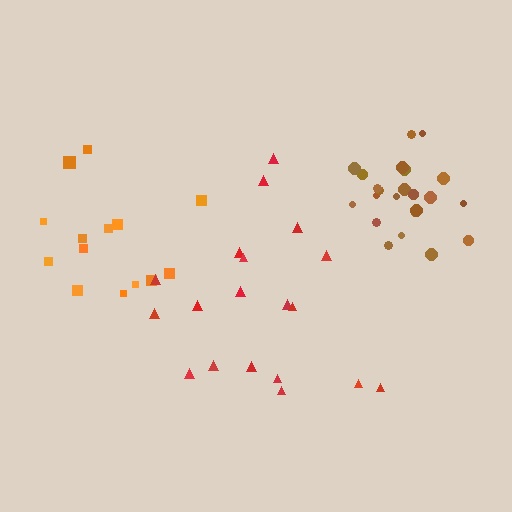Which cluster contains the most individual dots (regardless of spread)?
Brown (23).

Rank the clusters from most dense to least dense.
brown, orange, red.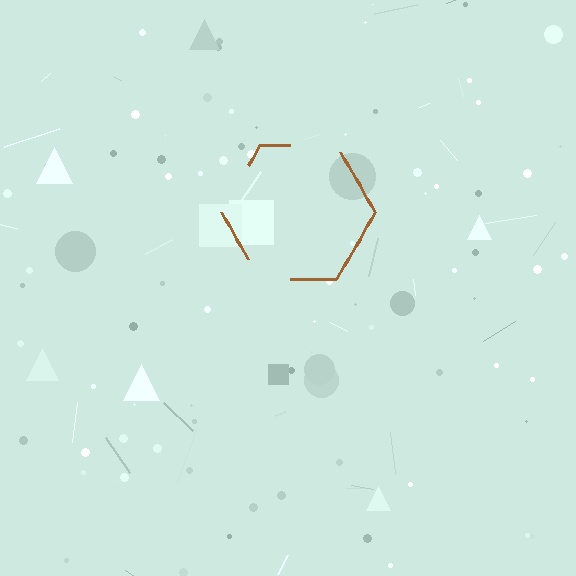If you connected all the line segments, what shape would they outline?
They would outline a hexagon.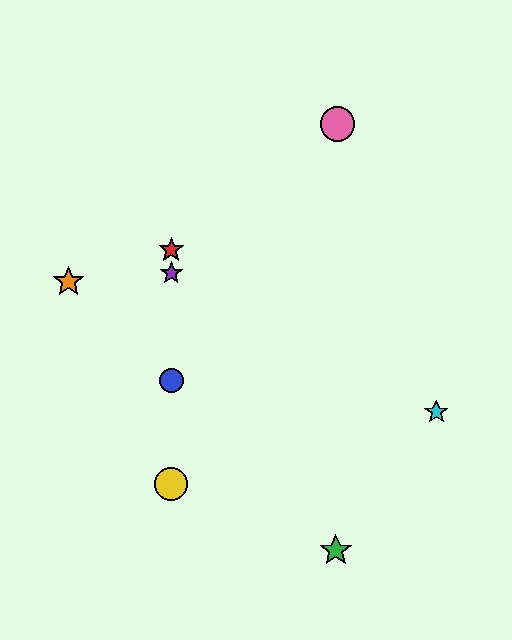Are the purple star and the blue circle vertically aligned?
Yes, both are at x≈171.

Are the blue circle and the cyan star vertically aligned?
No, the blue circle is at x≈171 and the cyan star is at x≈436.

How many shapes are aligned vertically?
4 shapes (the red star, the blue circle, the yellow circle, the purple star) are aligned vertically.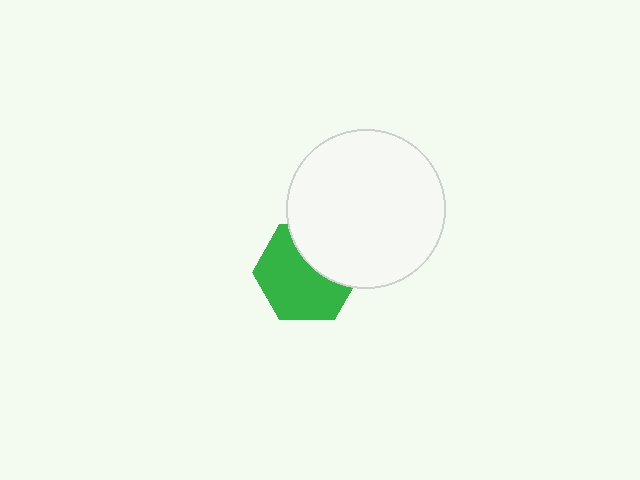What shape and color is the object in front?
The object in front is a white circle.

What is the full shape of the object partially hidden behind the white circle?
The partially hidden object is a green hexagon.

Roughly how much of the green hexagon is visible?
About half of it is visible (roughly 64%).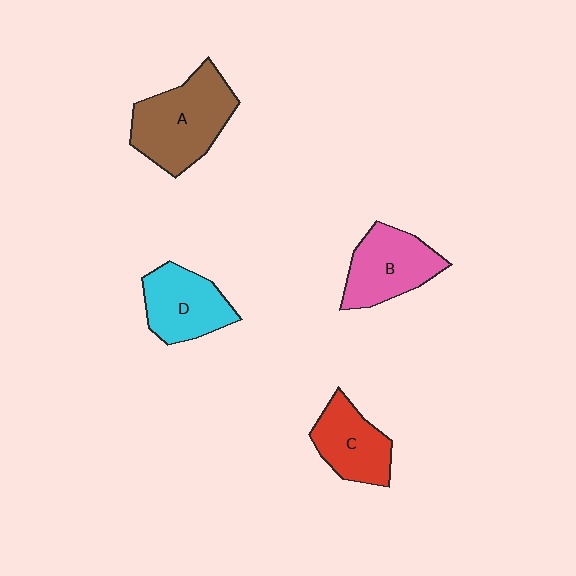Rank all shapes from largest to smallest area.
From largest to smallest: A (brown), B (pink), D (cyan), C (red).